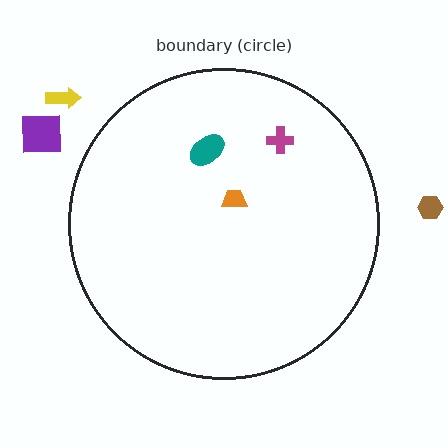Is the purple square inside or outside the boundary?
Outside.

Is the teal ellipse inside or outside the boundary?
Inside.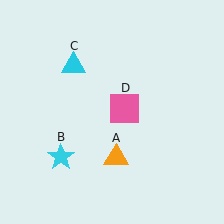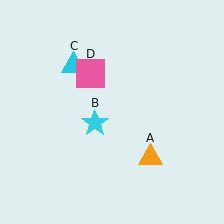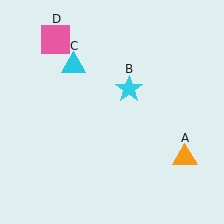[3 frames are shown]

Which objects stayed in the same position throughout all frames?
Cyan triangle (object C) remained stationary.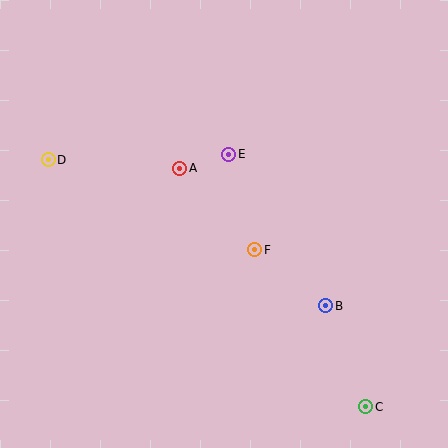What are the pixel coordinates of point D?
Point D is at (48, 160).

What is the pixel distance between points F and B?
The distance between F and B is 90 pixels.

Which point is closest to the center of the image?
Point F at (255, 250) is closest to the center.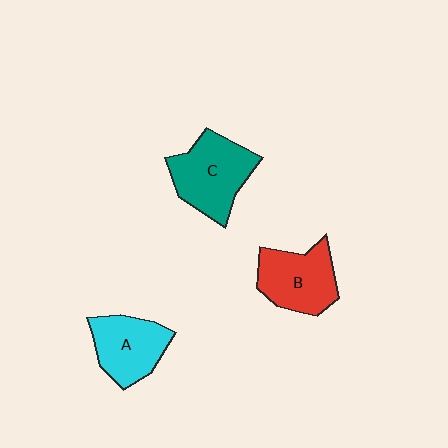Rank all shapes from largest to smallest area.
From largest to smallest: C (teal), B (red), A (cyan).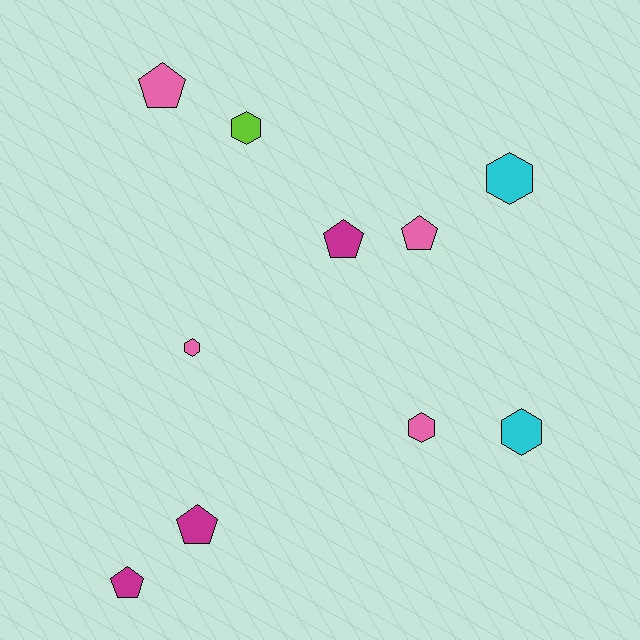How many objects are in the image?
There are 10 objects.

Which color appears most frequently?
Pink, with 4 objects.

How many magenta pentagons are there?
There are 3 magenta pentagons.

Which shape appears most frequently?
Pentagon, with 5 objects.